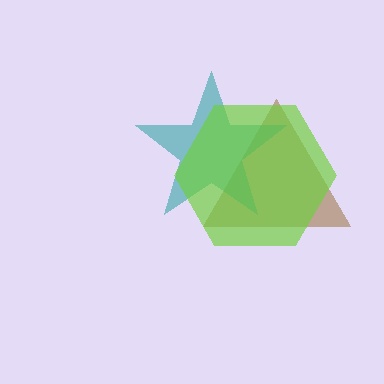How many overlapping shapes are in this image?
There are 3 overlapping shapes in the image.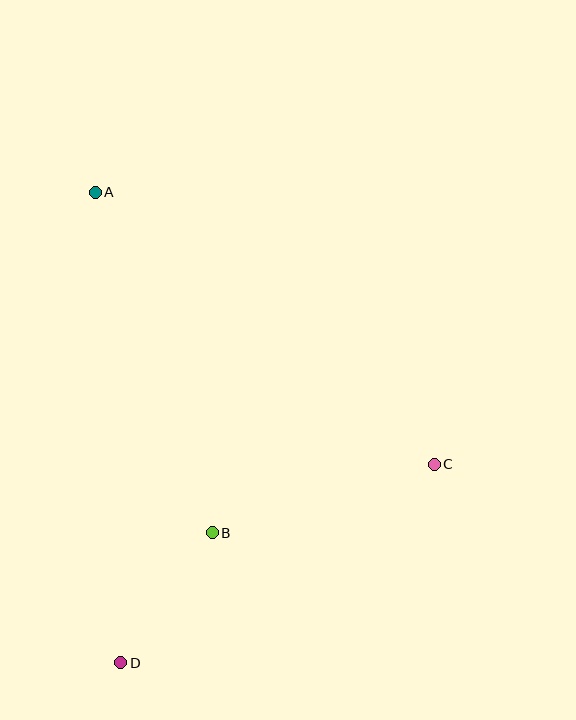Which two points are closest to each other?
Points B and D are closest to each other.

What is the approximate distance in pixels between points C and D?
The distance between C and D is approximately 371 pixels.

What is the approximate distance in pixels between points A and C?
The distance between A and C is approximately 435 pixels.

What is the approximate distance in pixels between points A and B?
The distance between A and B is approximately 360 pixels.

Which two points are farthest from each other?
Points A and D are farthest from each other.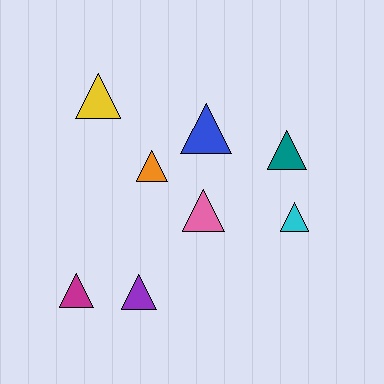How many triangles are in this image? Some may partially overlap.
There are 8 triangles.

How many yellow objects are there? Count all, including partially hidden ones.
There is 1 yellow object.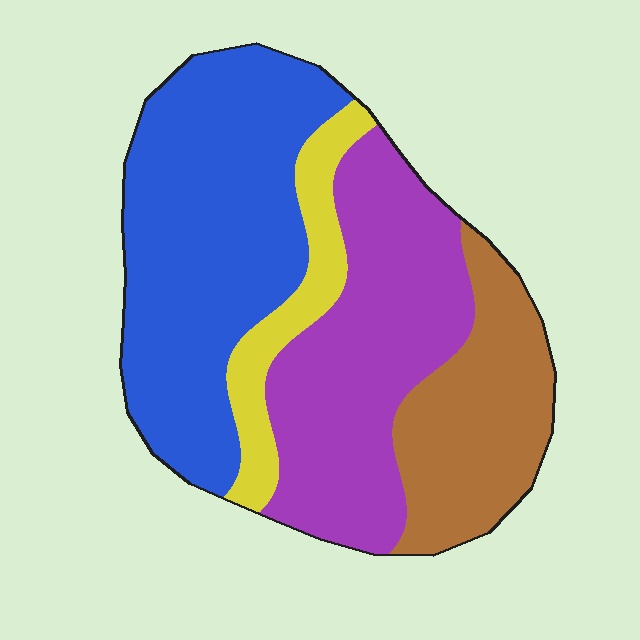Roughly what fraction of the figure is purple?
Purple takes up about one third (1/3) of the figure.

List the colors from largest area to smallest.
From largest to smallest: blue, purple, brown, yellow.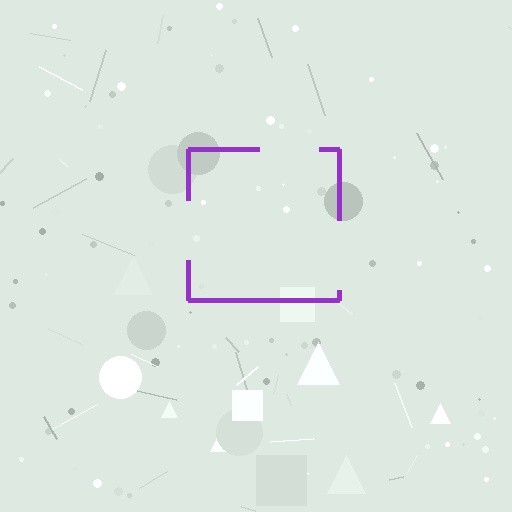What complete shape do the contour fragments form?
The contour fragments form a square.